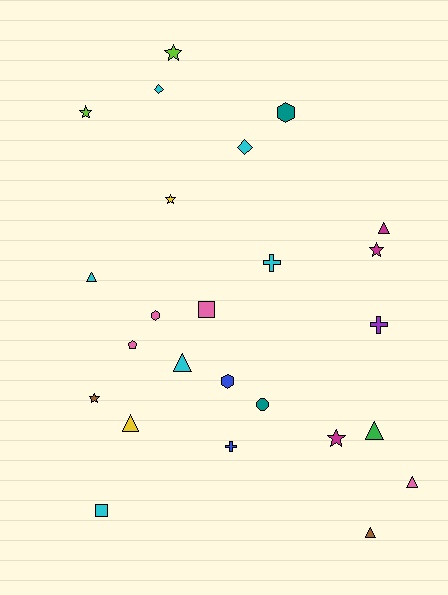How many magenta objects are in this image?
There are 3 magenta objects.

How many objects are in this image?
There are 25 objects.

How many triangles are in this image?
There are 7 triangles.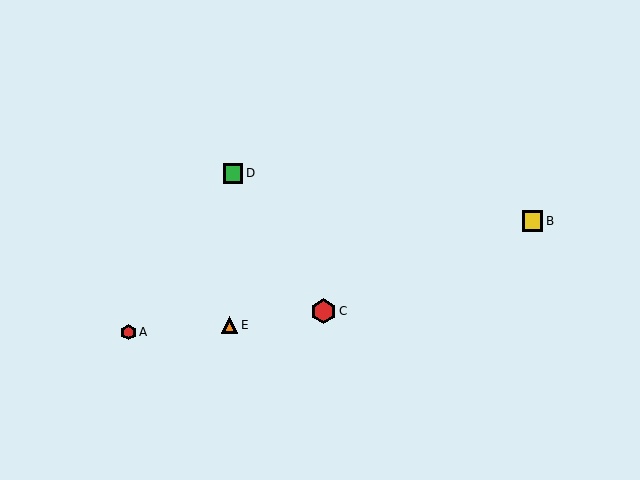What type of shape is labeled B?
Shape B is a yellow square.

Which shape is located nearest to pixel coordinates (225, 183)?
The green square (labeled D) at (233, 173) is nearest to that location.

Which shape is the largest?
The red hexagon (labeled C) is the largest.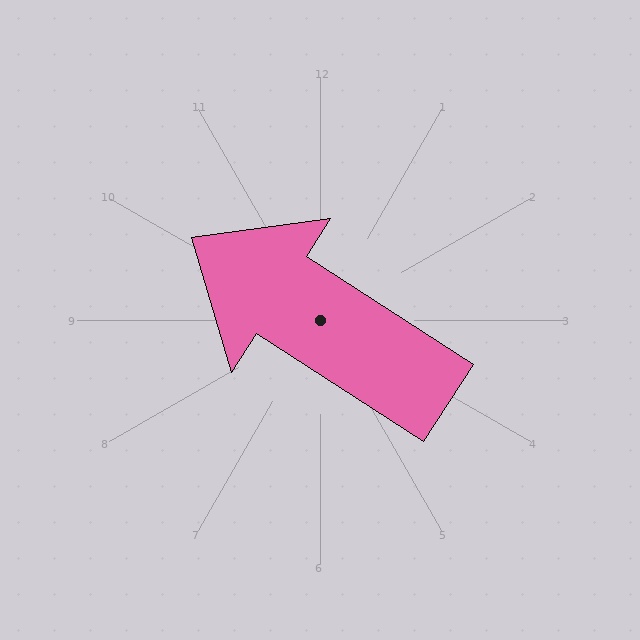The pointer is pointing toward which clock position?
Roughly 10 o'clock.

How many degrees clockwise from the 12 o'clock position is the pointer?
Approximately 303 degrees.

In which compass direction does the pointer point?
Northwest.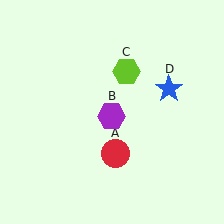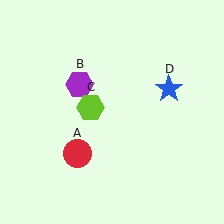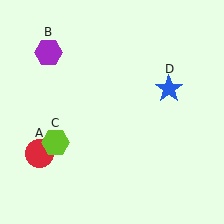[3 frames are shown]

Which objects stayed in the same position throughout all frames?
Blue star (object D) remained stationary.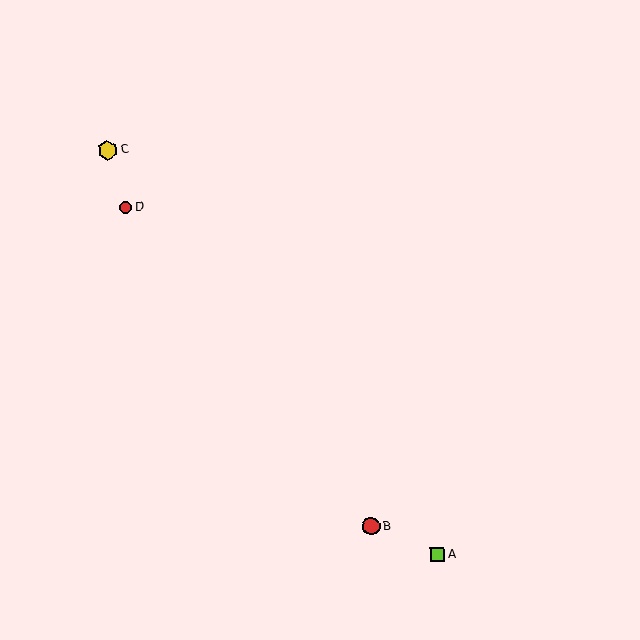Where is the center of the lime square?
The center of the lime square is at (437, 555).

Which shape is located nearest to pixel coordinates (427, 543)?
The lime square (labeled A) at (437, 555) is nearest to that location.